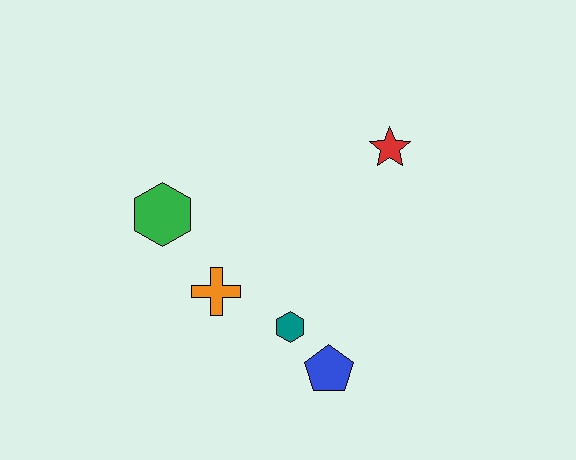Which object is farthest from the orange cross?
The red star is farthest from the orange cross.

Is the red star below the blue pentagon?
No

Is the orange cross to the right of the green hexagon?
Yes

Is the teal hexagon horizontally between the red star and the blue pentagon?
No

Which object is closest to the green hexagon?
The orange cross is closest to the green hexagon.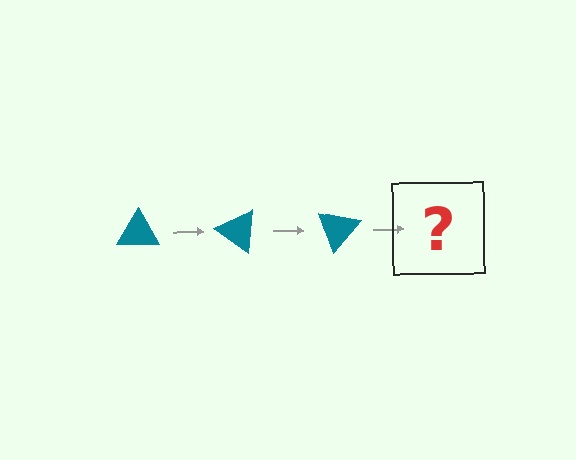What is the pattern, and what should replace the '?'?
The pattern is that the triangle rotates 35 degrees each step. The '?' should be a teal triangle rotated 105 degrees.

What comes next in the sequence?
The next element should be a teal triangle rotated 105 degrees.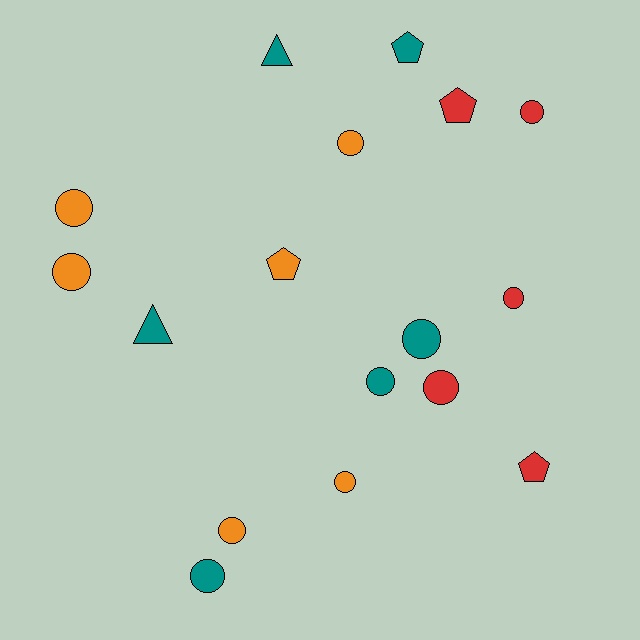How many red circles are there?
There are 3 red circles.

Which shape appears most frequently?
Circle, with 11 objects.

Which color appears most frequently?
Orange, with 6 objects.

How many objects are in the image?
There are 17 objects.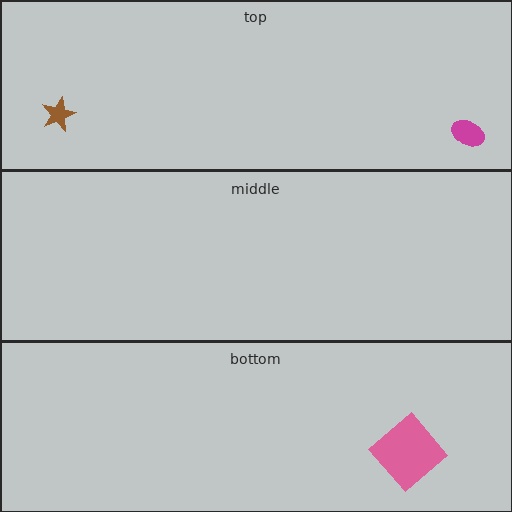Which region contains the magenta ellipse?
The top region.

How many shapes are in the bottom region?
1.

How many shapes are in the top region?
2.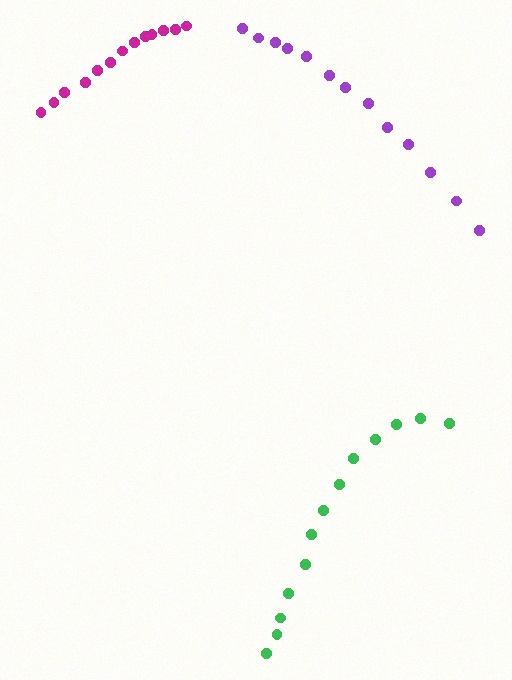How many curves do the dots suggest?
There are 3 distinct paths.